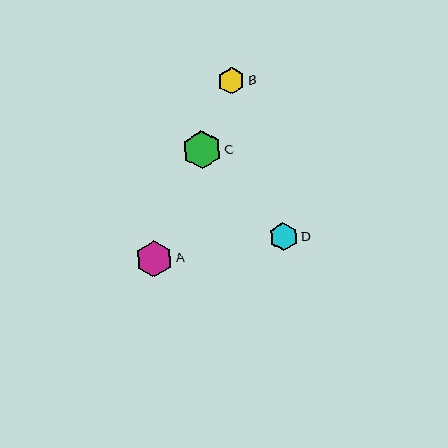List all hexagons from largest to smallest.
From largest to smallest: C, A, D, B.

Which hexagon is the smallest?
Hexagon B is the smallest with a size of approximately 27 pixels.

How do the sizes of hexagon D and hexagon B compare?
Hexagon D and hexagon B are approximately the same size.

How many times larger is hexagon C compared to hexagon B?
Hexagon C is approximately 1.4 times the size of hexagon B.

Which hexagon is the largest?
Hexagon C is the largest with a size of approximately 39 pixels.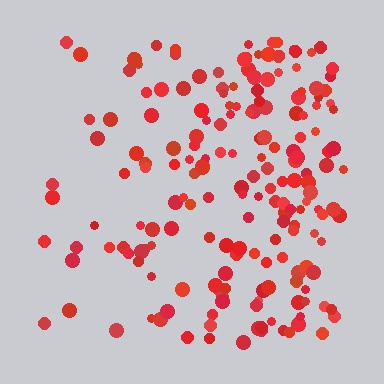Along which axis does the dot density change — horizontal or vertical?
Horizontal.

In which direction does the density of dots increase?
From left to right, with the right side densest.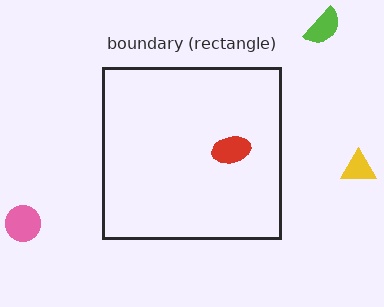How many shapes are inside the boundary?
1 inside, 3 outside.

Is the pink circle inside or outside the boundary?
Outside.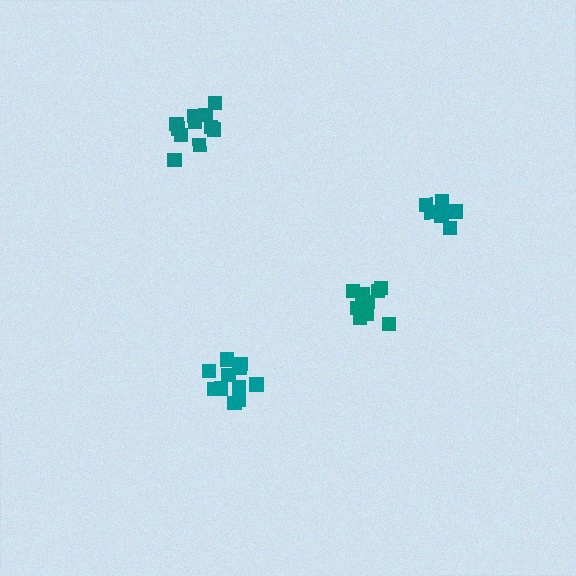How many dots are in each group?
Group 1: 7 dots, Group 2: 11 dots, Group 3: 11 dots, Group 4: 9 dots (38 total).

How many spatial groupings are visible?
There are 4 spatial groupings.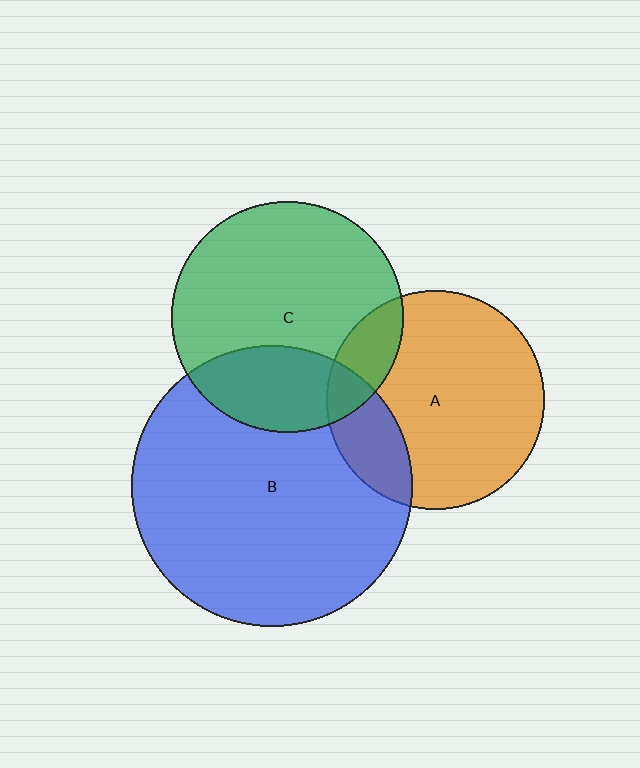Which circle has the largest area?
Circle B (blue).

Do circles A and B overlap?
Yes.